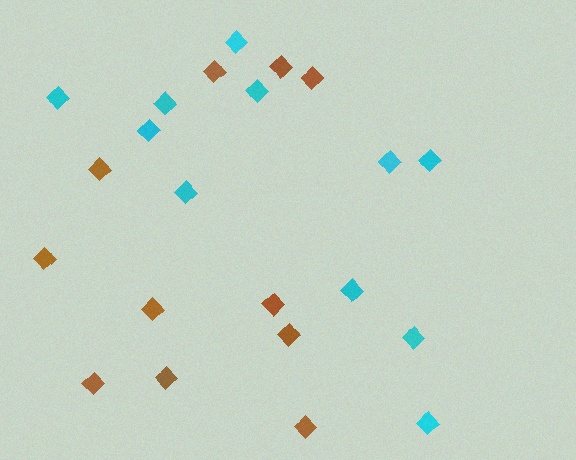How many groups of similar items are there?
There are 2 groups: one group of brown diamonds (11) and one group of cyan diamonds (11).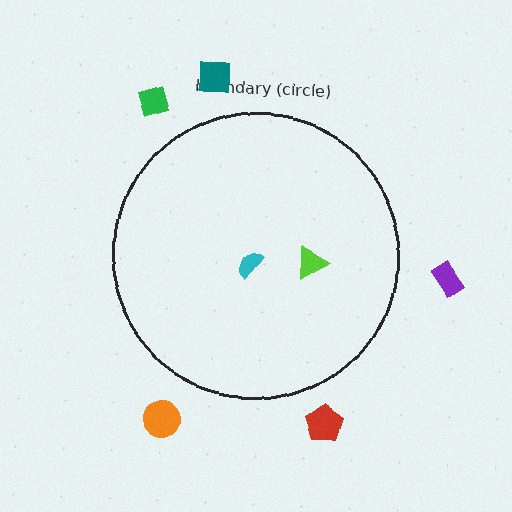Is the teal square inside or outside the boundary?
Outside.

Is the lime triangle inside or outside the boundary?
Inside.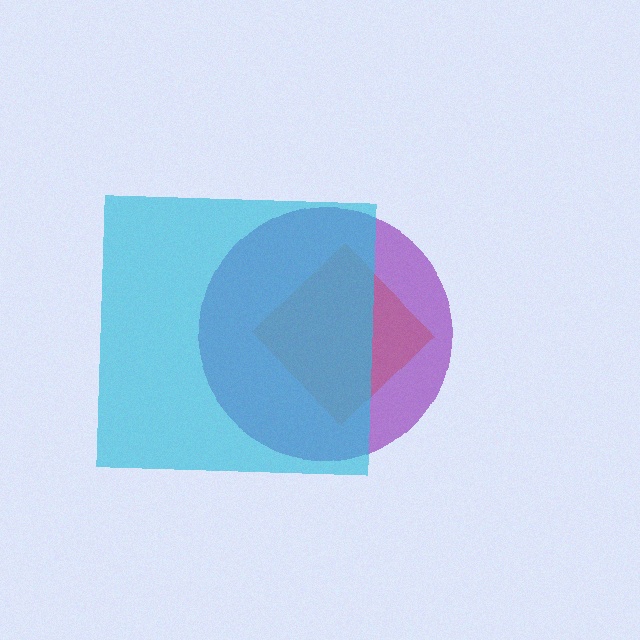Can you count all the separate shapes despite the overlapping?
Yes, there are 3 separate shapes.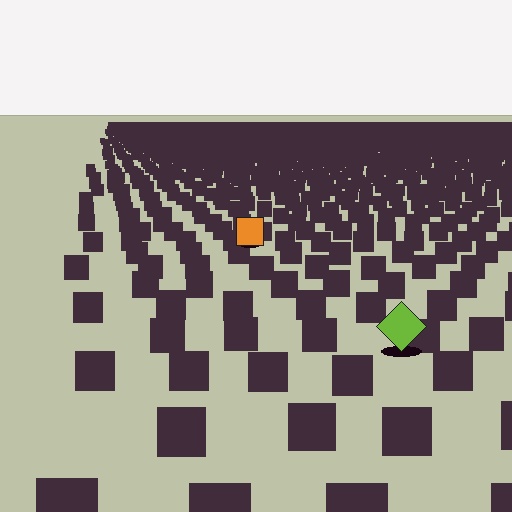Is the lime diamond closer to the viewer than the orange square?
Yes. The lime diamond is closer — you can tell from the texture gradient: the ground texture is coarser near it.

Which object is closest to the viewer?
The lime diamond is closest. The texture marks near it are larger and more spread out.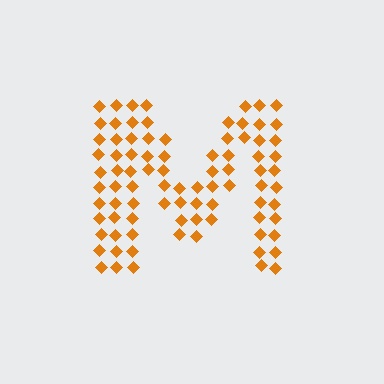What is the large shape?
The large shape is the letter M.